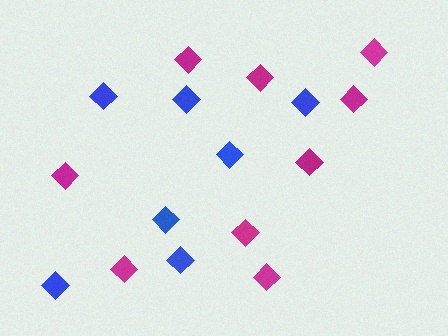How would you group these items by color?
There are 2 groups: one group of blue diamonds (7) and one group of magenta diamonds (9).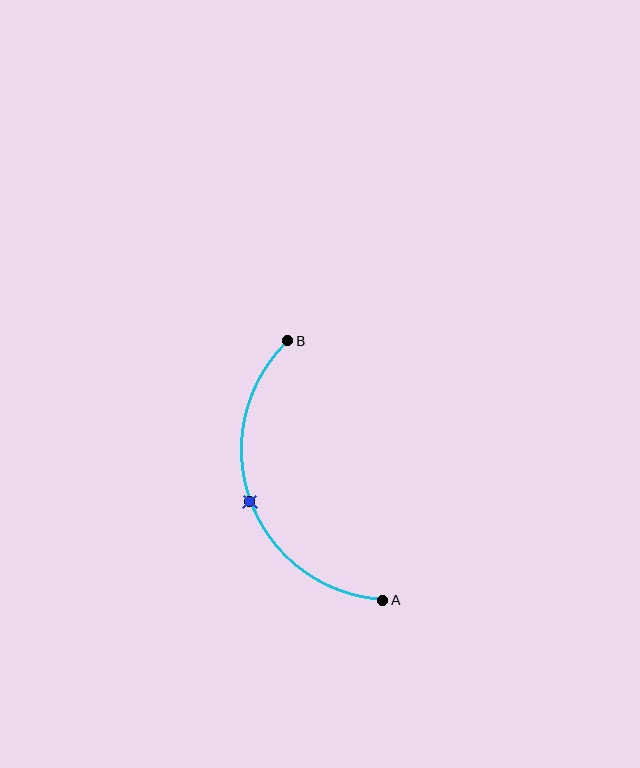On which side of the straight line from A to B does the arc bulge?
The arc bulges to the left of the straight line connecting A and B.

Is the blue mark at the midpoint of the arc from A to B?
Yes. The blue mark lies on the arc at equal arc-length from both A and B — it is the arc midpoint.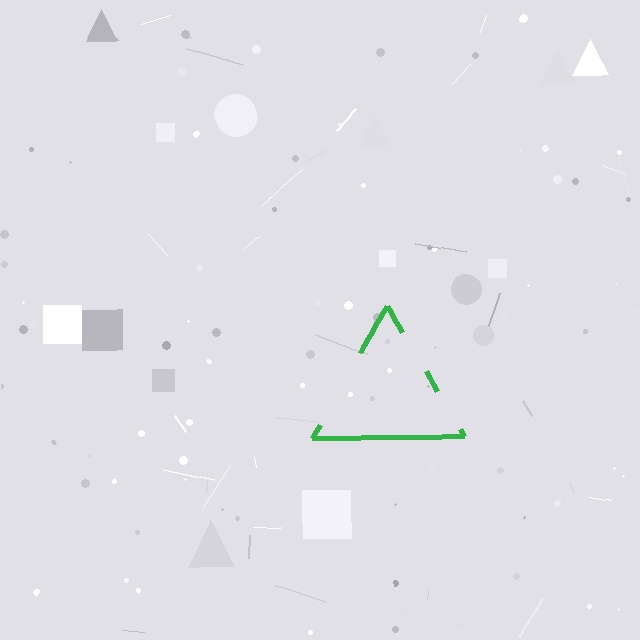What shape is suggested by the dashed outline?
The dashed outline suggests a triangle.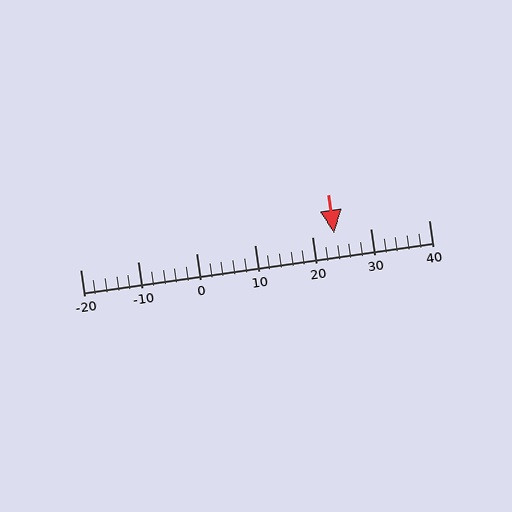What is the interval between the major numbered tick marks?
The major tick marks are spaced 10 units apart.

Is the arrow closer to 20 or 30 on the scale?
The arrow is closer to 20.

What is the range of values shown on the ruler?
The ruler shows values from -20 to 40.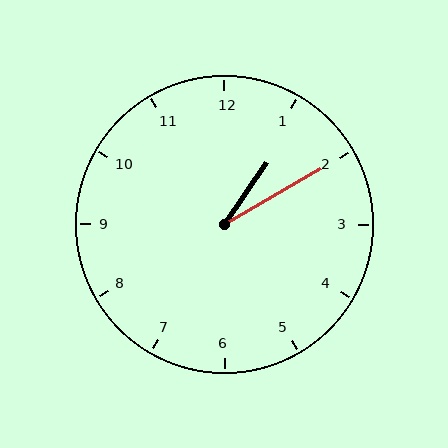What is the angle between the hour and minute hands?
Approximately 25 degrees.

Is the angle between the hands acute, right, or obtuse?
It is acute.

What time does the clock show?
1:10.